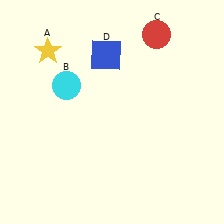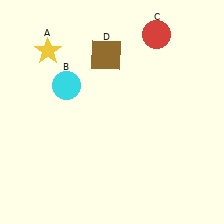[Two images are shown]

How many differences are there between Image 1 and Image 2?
There is 1 difference between the two images.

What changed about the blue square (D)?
In Image 1, D is blue. In Image 2, it changed to brown.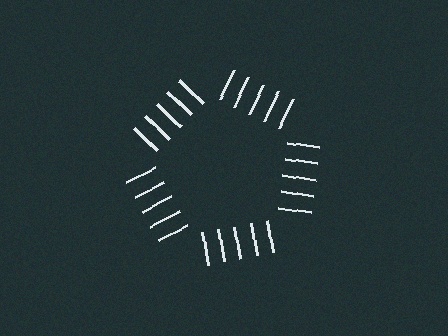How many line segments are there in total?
25 — 5 along each of the 5 edges.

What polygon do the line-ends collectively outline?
An illusory pentagon — the line segments terminate on its edges but no continuous stroke is drawn.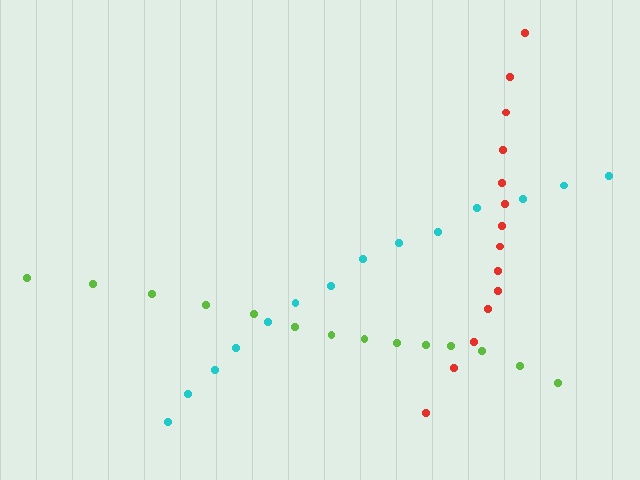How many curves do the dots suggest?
There are 3 distinct paths.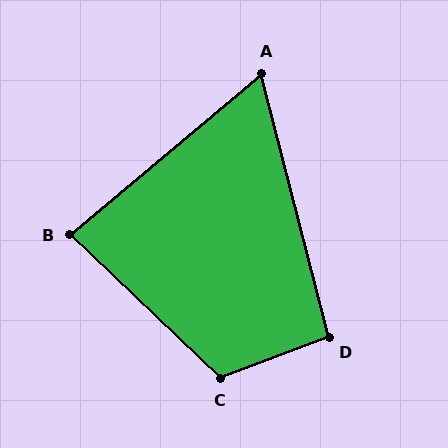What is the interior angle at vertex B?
Approximately 84 degrees (acute).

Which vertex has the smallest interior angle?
A, at approximately 65 degrees.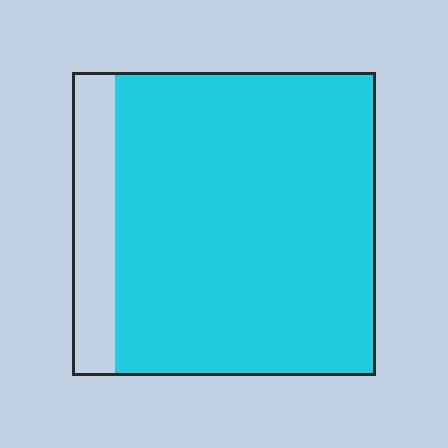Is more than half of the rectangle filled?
Yes.